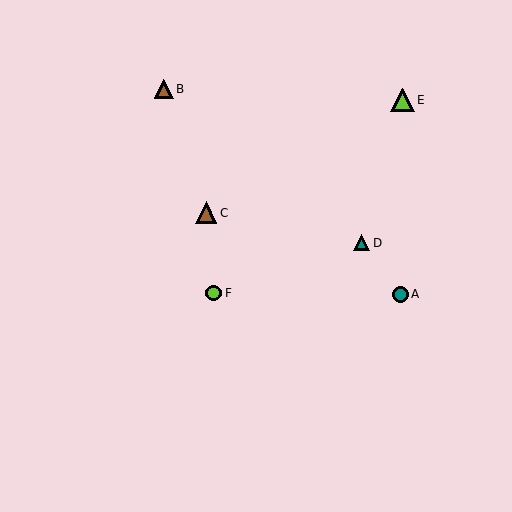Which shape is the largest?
The lime triangle (labeled E) is the largest.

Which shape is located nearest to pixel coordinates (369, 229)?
The teal triangle (labeled D) at (362, 243) is nearest to that location.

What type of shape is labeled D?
Shape D is a teal triangle.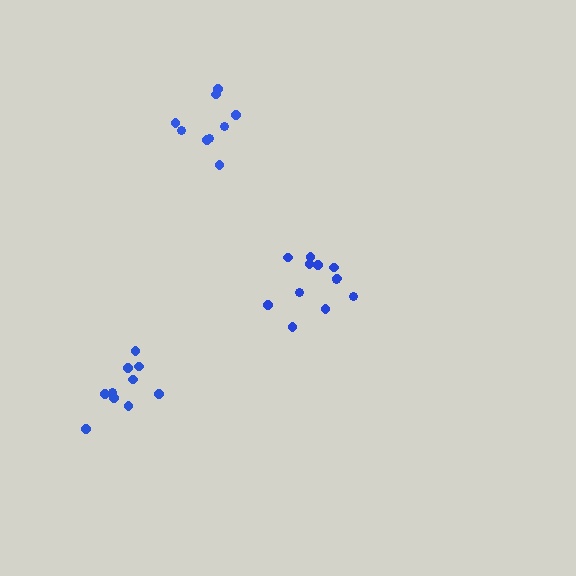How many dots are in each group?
Group 1: 10 dots, Group 2: 12 dots, Group 3: 9 dots (31 total).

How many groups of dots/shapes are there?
There are 3 groups.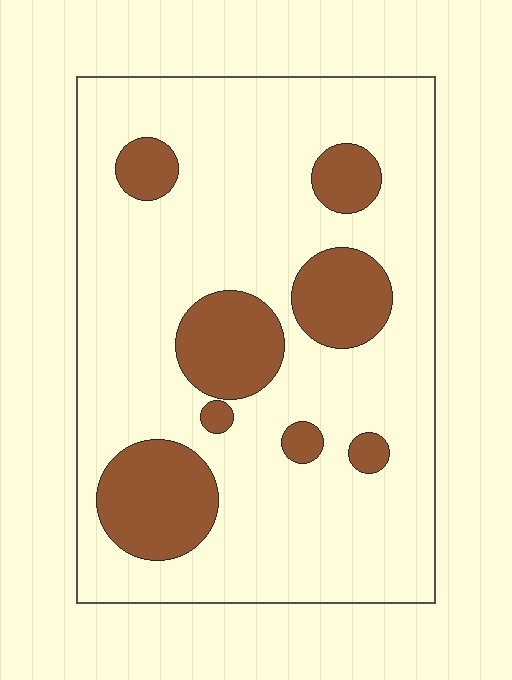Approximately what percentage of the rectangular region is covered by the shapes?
Approximately 20%.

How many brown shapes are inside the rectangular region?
8.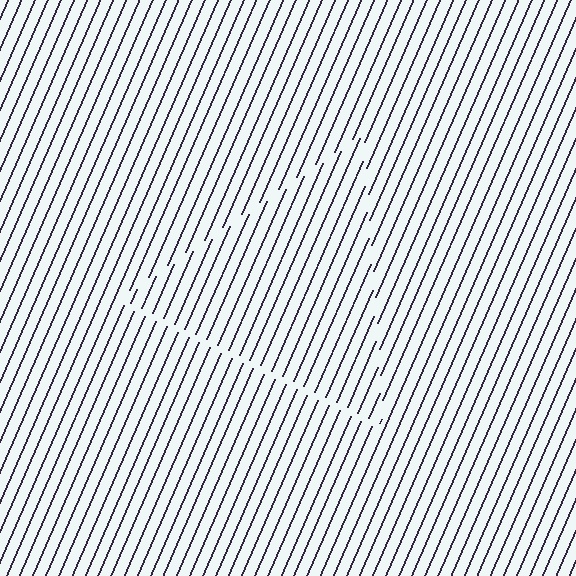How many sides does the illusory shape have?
3 sides — the line-ends trace a triangle.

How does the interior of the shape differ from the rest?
The interior of the shape contains the same grating, shifted by half a period — the contour is defined by the phase discontinuity where line-ends from the inner and outer gratings abut.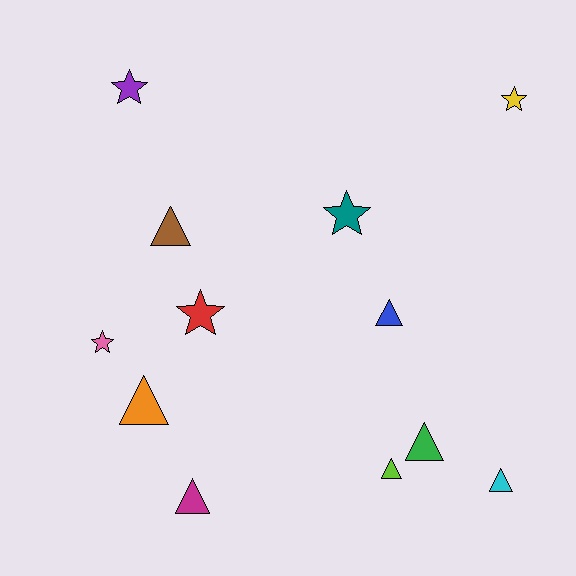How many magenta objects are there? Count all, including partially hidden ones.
There is 1 magenta object.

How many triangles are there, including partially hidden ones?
There are 7 triangles.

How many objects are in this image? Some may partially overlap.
There are 12 objects.